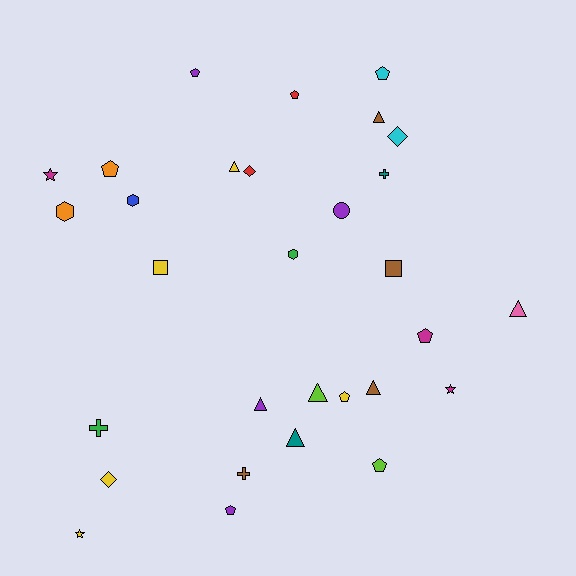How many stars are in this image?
There are 3 stars.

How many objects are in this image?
There are 30 objects.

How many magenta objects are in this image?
There are 3 magenta objects.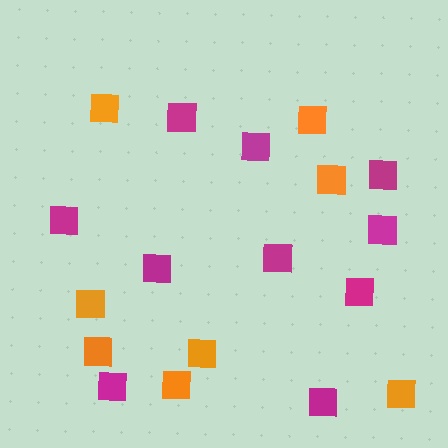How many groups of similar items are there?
There are 2 groups: one group of magenta squares (10) and one group of orange squares (8).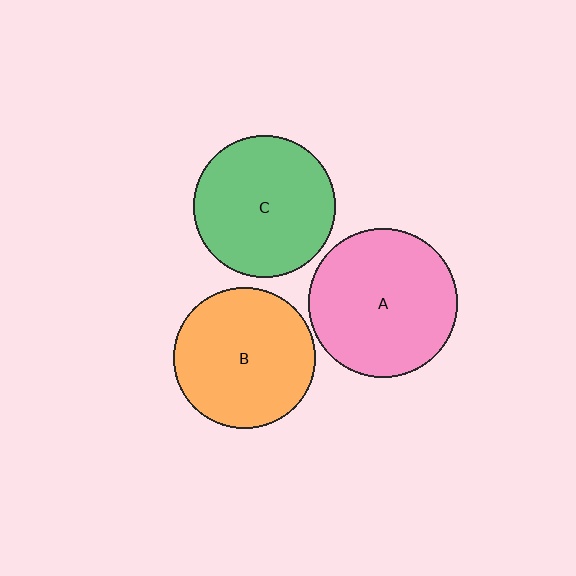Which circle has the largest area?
Circle A (pink).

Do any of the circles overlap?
No, none of the circles overlap.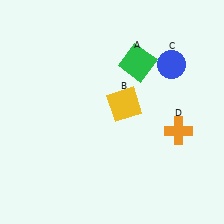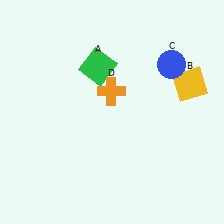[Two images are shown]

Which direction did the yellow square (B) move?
The yellow square (B) moved right.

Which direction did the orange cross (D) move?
The orange cross (D) moved left.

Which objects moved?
The objects that moved are: the green square (A), the yellow square (B), the orange cross (D).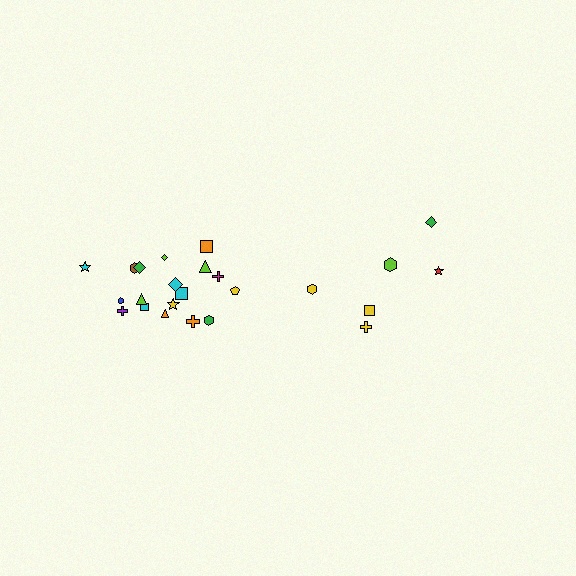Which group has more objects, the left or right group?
The left group.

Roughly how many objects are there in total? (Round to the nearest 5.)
Roughly 25 objects in total.